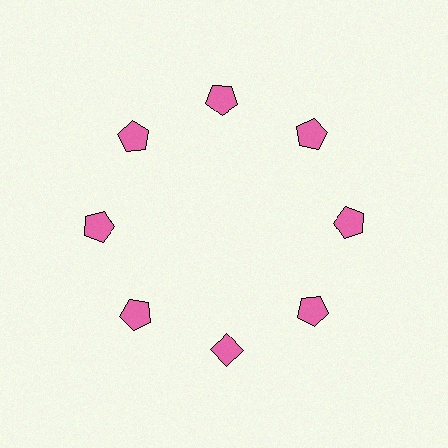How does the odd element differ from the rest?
It has a different shape: diamond instead of pentagon.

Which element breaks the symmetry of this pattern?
The pink diamond at roughly the 6 o'clock position breaks the symmetry. All other shapes are pink pentagons.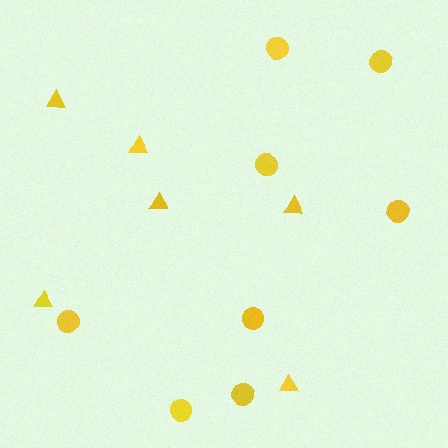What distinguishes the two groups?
There are 2 groups: one group of circles (8) and one group of triangles (6).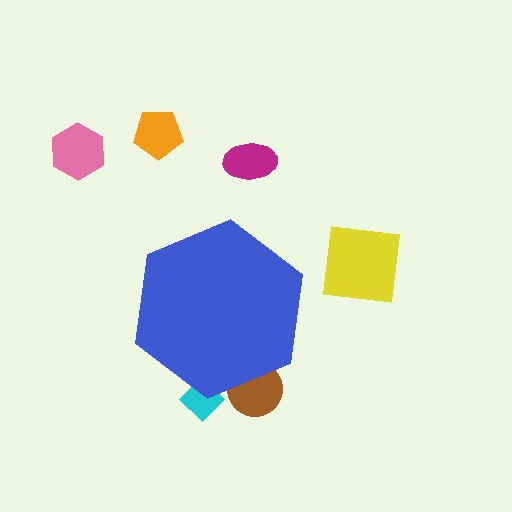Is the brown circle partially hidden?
Yes, the brown circle is partially hidden behind the blue hexagon.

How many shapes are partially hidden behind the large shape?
2 shapes are partially hidden.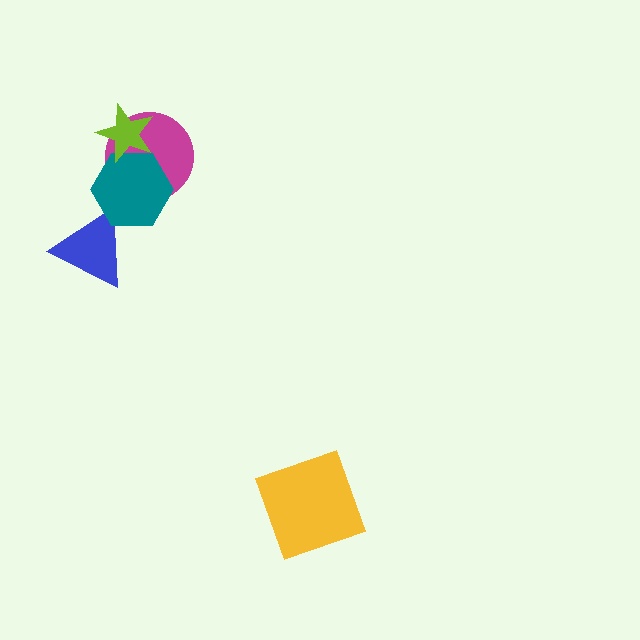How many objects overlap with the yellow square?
0 objects overlap with the yellow square.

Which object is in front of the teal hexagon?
The lime star is in front of the teal hexagon.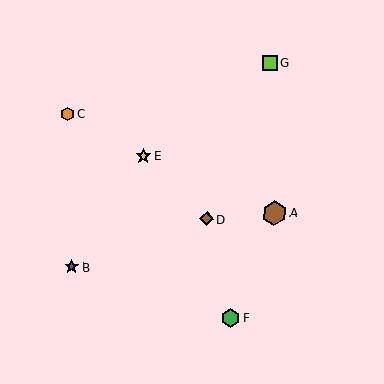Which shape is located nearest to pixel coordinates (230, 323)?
The green hexagon (labeled F) at (231, 318) is nearest to that location.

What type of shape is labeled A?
Shape A is a brown hexagon.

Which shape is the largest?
The brown hexagon (labeled A) is the largest.